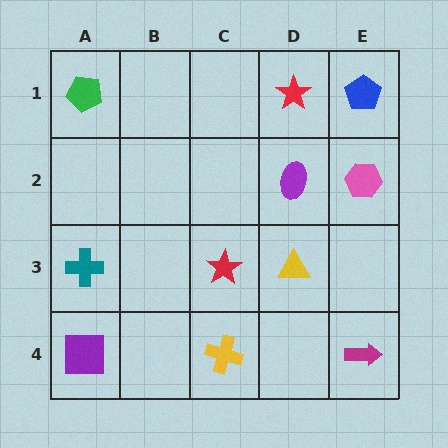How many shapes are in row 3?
3 shapes.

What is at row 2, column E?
A pink hexagon.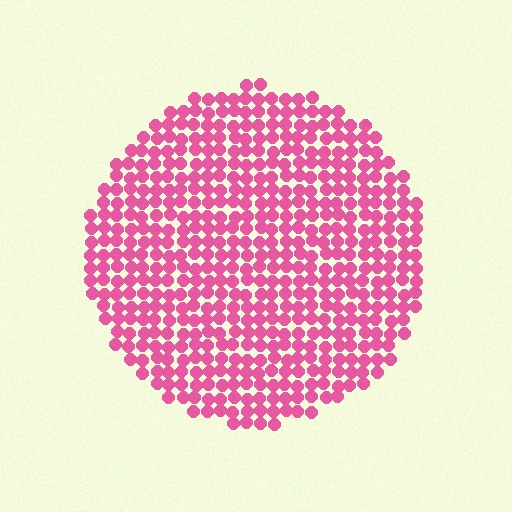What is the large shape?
The large shape is a circle.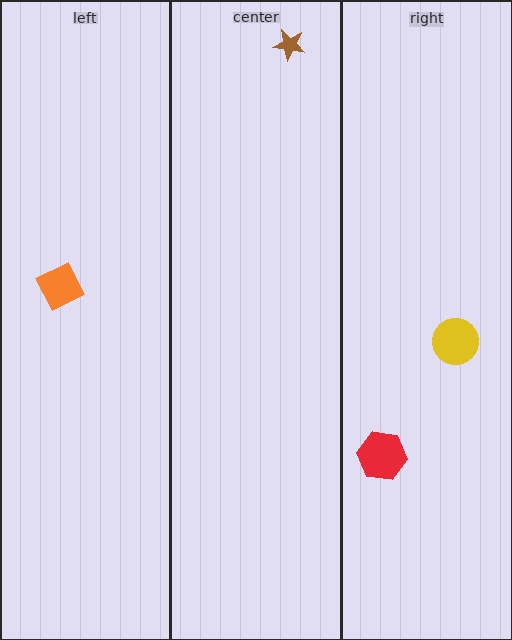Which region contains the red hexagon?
The right region.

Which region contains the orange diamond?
The left region.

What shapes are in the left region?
The orange diamond.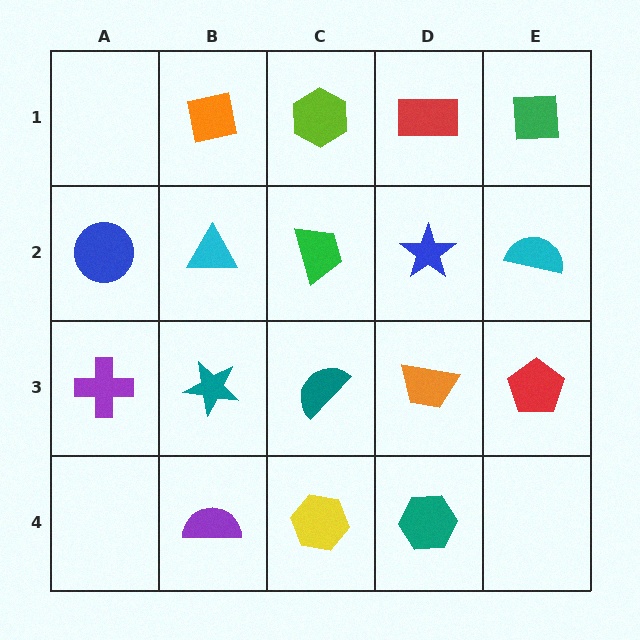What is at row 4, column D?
A teal hexagon.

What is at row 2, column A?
A blue circle.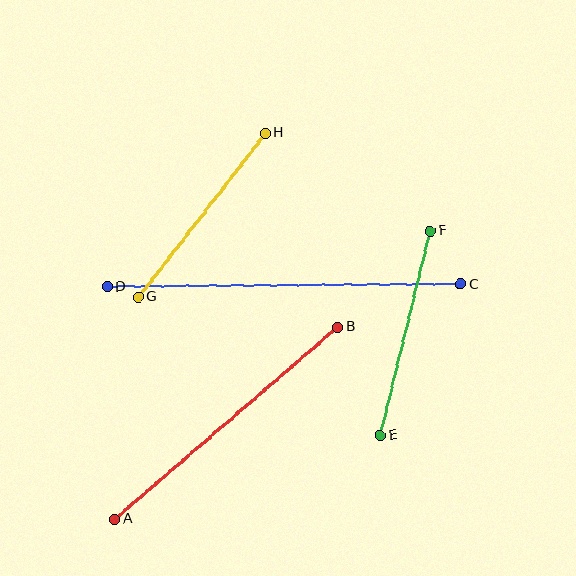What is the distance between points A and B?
The distance is approximately 294 pixels.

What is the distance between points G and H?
The distance is approximately 207 pixels.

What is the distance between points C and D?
The distance is approximately 354 pixels.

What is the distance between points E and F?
The distance is approximately 210 pixels.